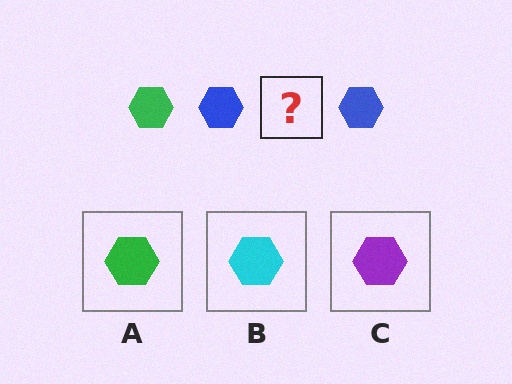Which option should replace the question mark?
Option A.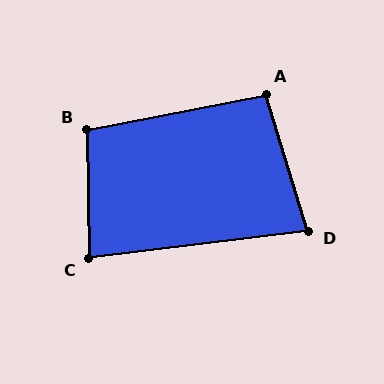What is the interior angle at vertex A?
Approximately 96 degrees (obtuse).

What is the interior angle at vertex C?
Approximately 84 degrees (acute).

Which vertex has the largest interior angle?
B, at approximately 100 degrees.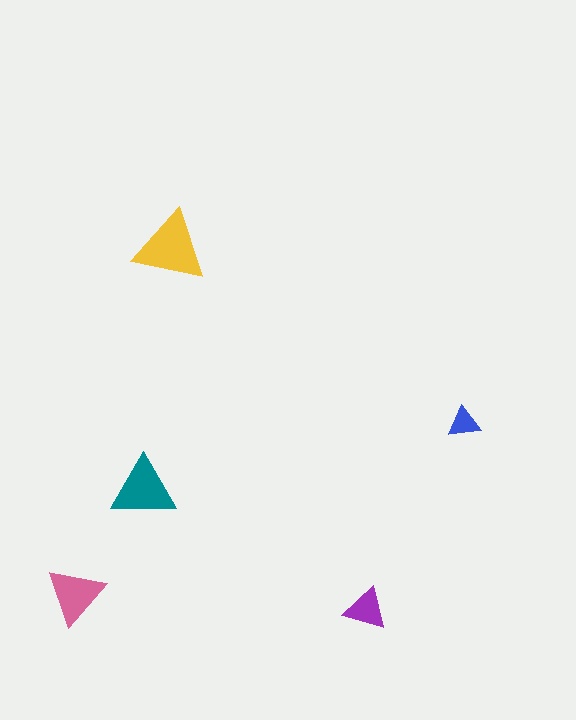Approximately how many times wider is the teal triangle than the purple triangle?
About 1.5 times wider.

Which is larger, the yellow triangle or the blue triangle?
The yellow one.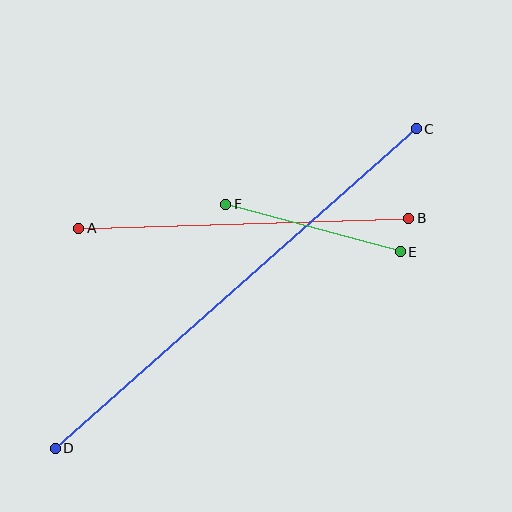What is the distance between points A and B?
The distance is approximately 330 pixels.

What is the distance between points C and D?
The distance is approximately 482 pixels.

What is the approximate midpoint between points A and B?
The midpoint is at approximately (244, 223) pixels.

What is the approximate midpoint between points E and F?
The midpoint is at approximately (313, 228) pixels.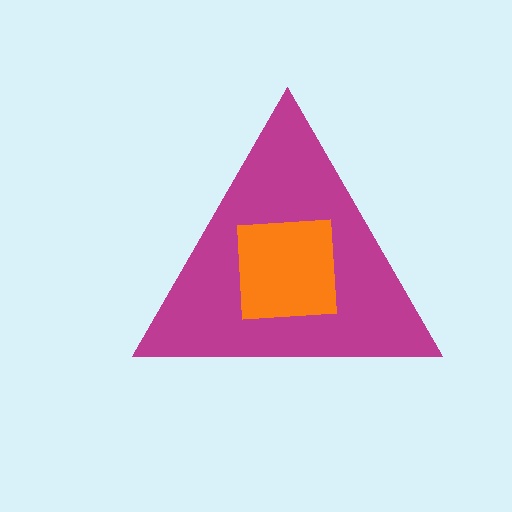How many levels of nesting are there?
2.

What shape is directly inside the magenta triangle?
The orange square.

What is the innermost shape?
The orange square.